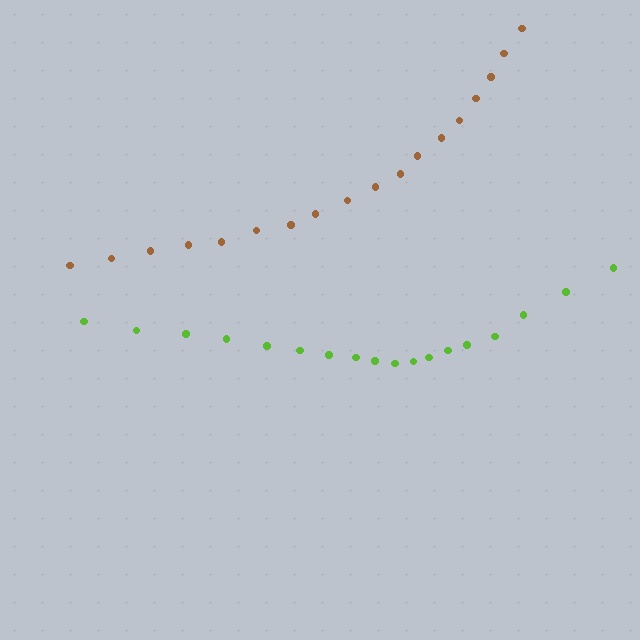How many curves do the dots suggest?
There are 2 distinct paths.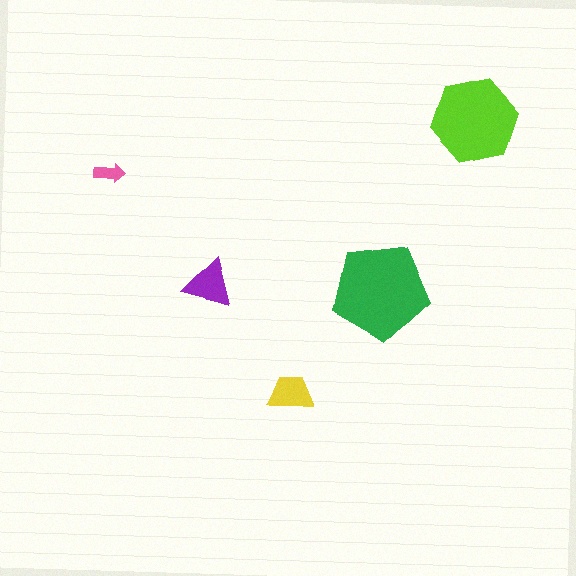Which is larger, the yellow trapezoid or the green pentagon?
The green pentagon.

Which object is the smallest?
The pink arrow.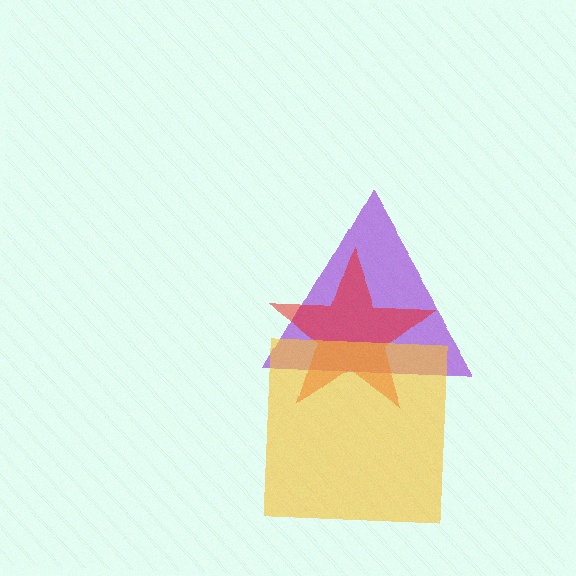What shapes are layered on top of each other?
The layered shapes are: a purple triangle, a red star, a yellow square.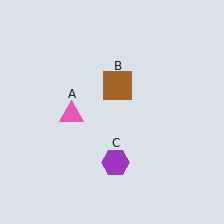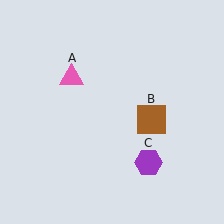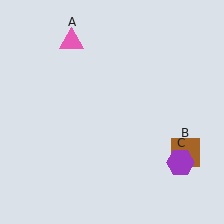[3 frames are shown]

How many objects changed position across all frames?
3 objects changed position: pink triangle (object A), brown square (object B), purple hexagon (object C).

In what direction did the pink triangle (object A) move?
The pink triangle (object A) moved up.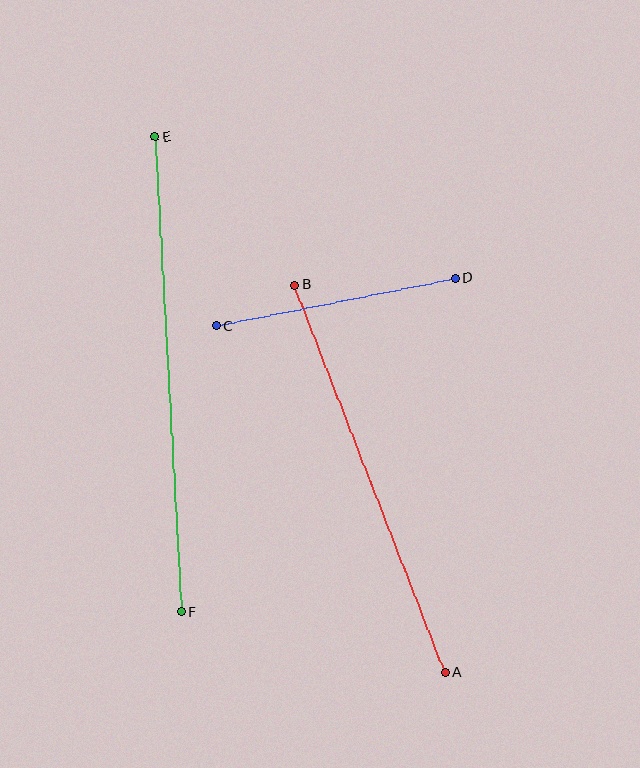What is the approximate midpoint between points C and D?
The midpoint is at approximately (336, 302) pixels.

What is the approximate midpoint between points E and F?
The midpoint is at approximately (168, 374) pixels.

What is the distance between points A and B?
The distance is approximately 416 pixels.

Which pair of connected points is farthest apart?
Points E and F are farthest apart.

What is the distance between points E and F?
The distance is approximately 476 pixels.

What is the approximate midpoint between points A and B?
The midpoint is at approximately (370, 479) pixels.